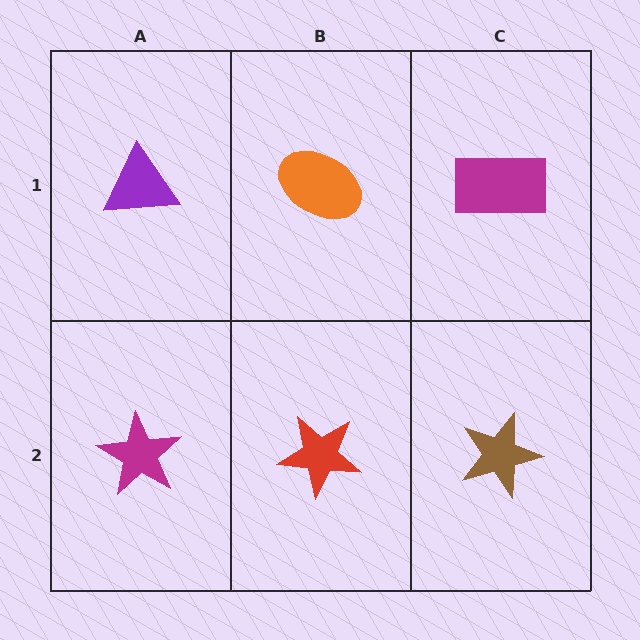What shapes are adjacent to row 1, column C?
A brown star (row 2, column C), an orange ellipse (row 1, column B).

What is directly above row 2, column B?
An orange ellipse.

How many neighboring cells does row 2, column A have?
2.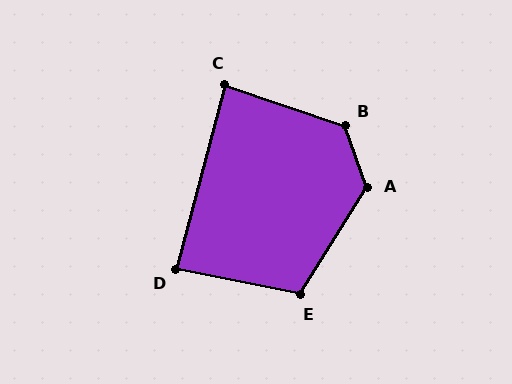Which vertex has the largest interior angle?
A, at approximately 128 degrees.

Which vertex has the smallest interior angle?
C, at approximately 86 degrees.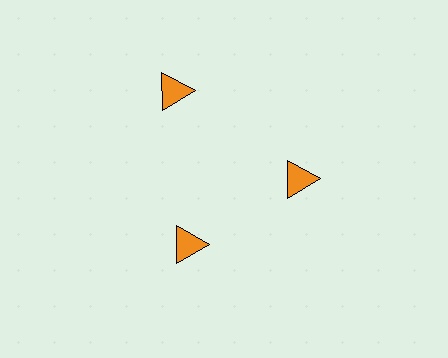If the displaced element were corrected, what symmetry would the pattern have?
It would have 3-fold rotational symmetry — the pattern would map onto itself every 120 degrees.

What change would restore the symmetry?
The symmetry would be restored by moving it inward, back onto the ring so that all 3 triangles sit at equal angles and equal distance from the center.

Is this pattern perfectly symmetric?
No. The 3 orange triangles are arranged in a ring, but one element near the 11 o'clock position is pushed outward from the center, breaking the 3-fold rotational symmetry.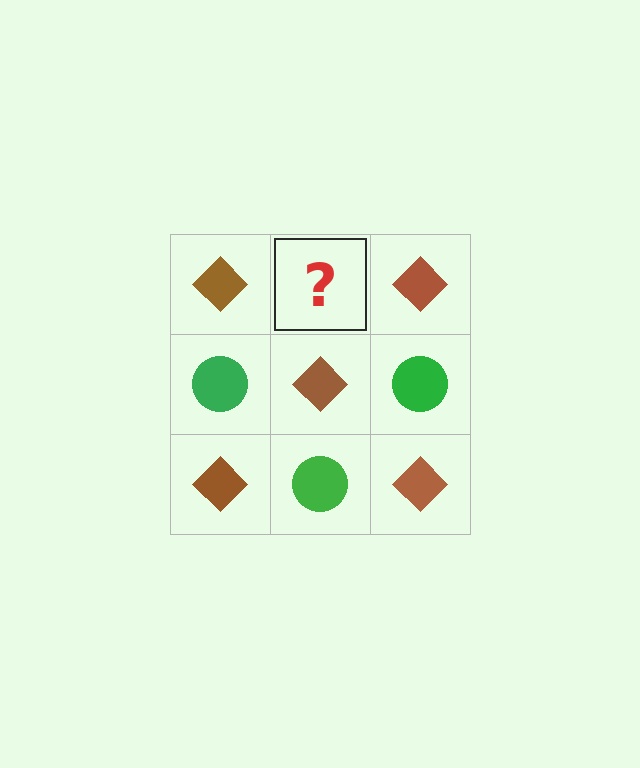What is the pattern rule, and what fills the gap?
The rule is that it alternates brown diamond and green circle in a checkerboard pattern. The gap should be filled with a green circle.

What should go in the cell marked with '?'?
The missing cell should contain a green circle.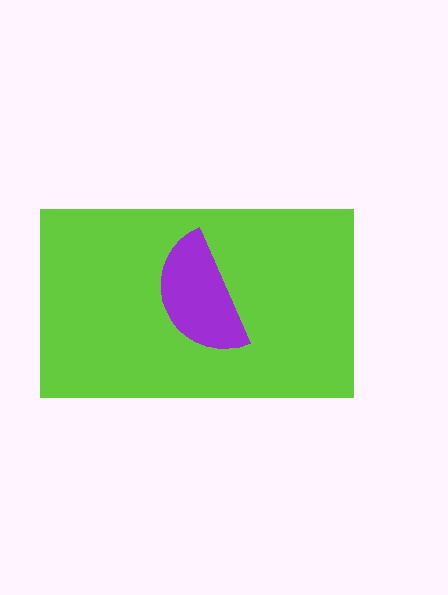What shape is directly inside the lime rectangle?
The purple semicircle.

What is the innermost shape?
The purple semicircle.